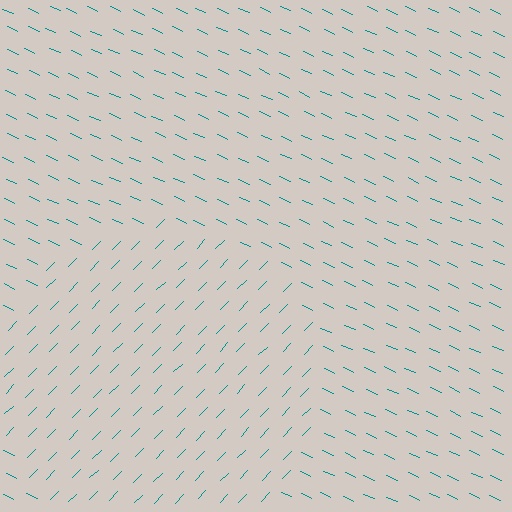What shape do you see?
I see a circle.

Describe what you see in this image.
The image is filled with small teal line segments. A circle region in the image has lines oriented differently from the surrounding lines, creating a visible texture boundary.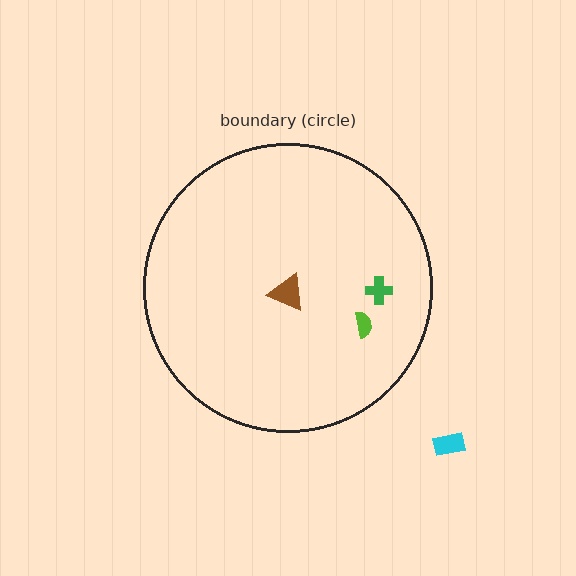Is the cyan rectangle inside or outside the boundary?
Outside.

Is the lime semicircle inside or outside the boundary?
Inside.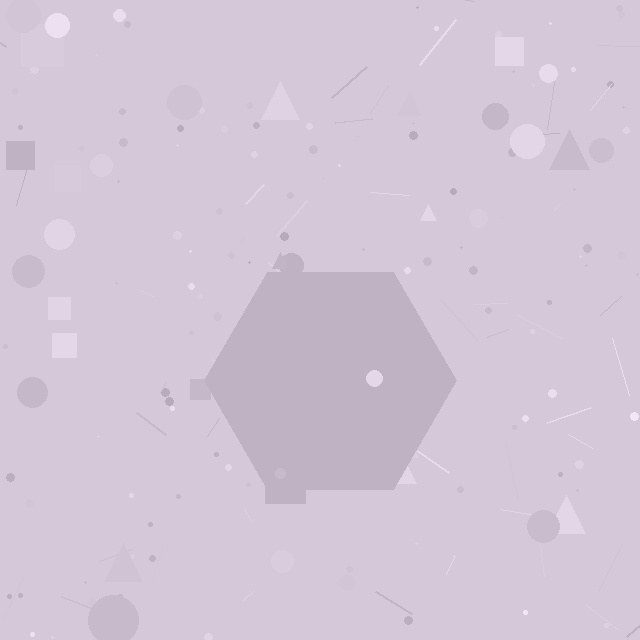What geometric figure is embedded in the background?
A hexagon is embedded in the background.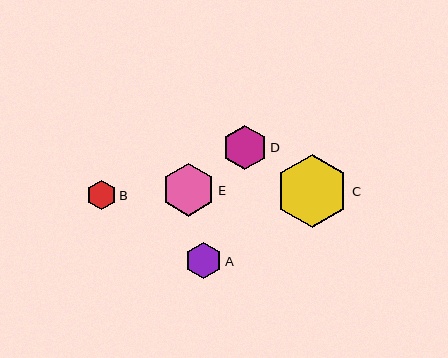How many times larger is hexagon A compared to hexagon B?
Hexagon A is approximately 1.3 times the size of hexagon B.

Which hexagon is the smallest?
Hexagon B is the smallest with a size of approximately 29 pixels.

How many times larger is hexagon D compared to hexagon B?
Hexagon D is approximately 1.5 times the size of hexagon B.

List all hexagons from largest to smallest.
From largest to smallest: C, E, D, A, B.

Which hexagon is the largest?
Hexagon C is the largest with a size of approximately 73 pixels.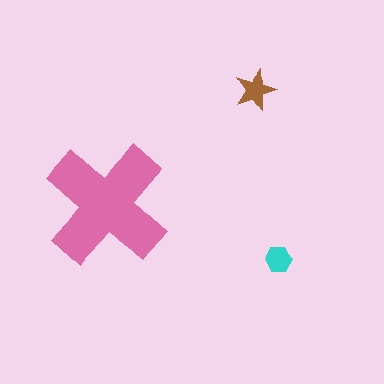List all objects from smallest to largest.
The cyan hexagon, the brown star, the pink cross.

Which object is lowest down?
The cyan hexagon is bottommost.